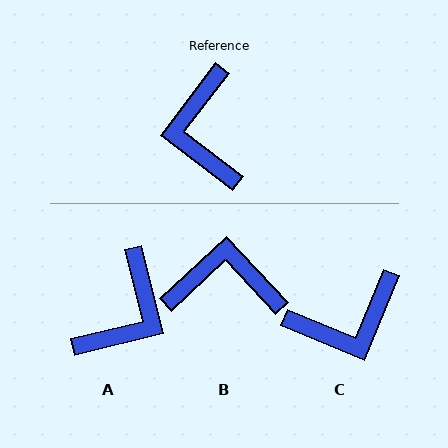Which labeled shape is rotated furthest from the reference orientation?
A, about 141 degrees away.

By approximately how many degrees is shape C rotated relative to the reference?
Approximately 105 degrees counter-clockwise.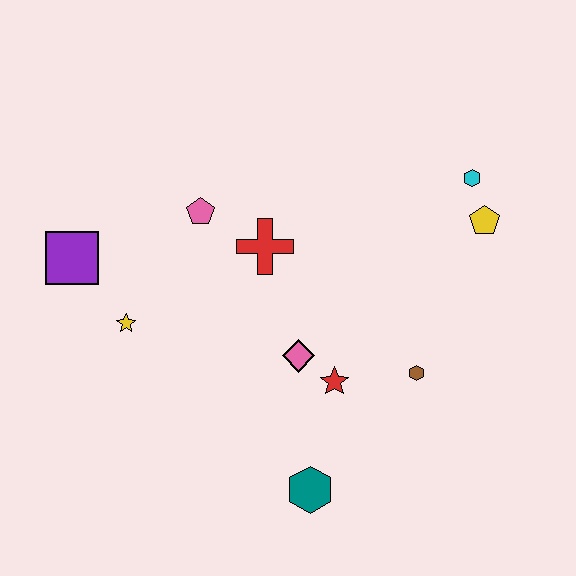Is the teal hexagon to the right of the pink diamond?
Yes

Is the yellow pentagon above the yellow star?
Yes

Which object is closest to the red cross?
The pink pentagon is closest to the red cross.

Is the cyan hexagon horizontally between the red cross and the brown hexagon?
No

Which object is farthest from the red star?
The purple square is farthest from the red star.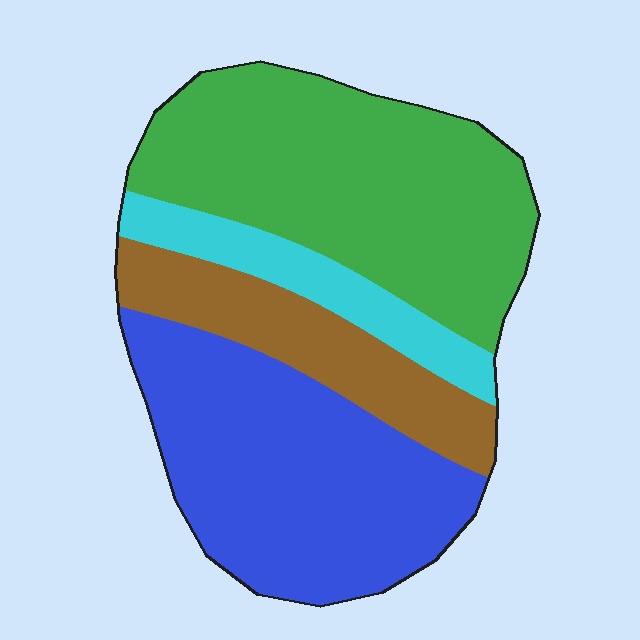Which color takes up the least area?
Cyan, at roughly 10%.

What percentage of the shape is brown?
Brown takes up less than a quarter of the shape.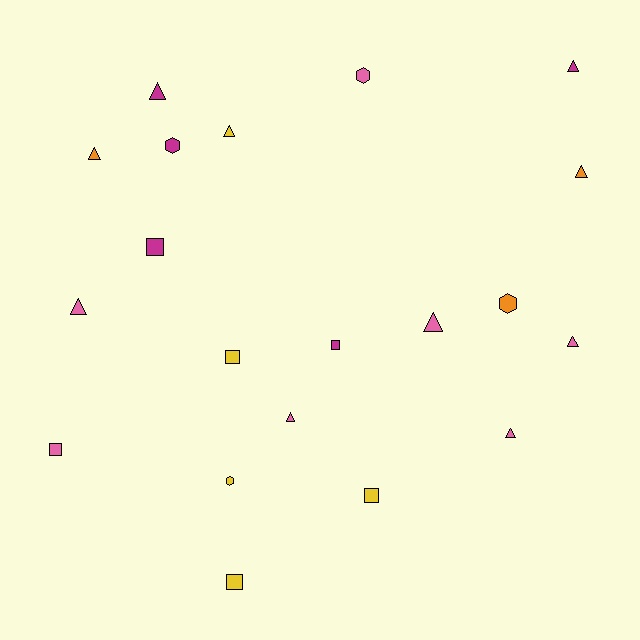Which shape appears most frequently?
Triangle, with 10 objects.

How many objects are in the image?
There are 20 objects.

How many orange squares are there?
There are no orange squares.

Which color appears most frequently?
Pink, with 7 objects.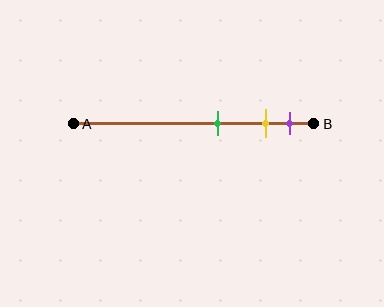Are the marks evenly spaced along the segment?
No, the marks are not evenly spaced.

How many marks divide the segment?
There are 3 marks dividing the segment.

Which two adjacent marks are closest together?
The yellow and purple marks are the closest adjacent pair.